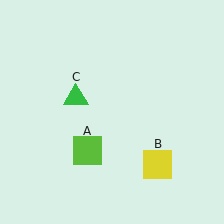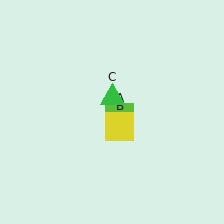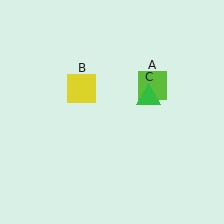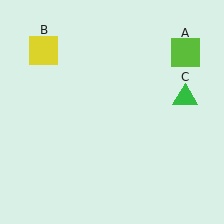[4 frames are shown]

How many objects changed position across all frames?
3 objects changed position: lime square (object A), yellow square (object B), green triangle (object C).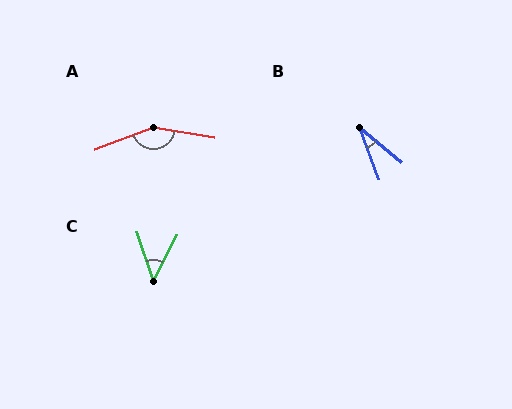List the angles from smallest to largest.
B (30°), C (45°), A (149°).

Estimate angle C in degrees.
Approximately 45 degrees.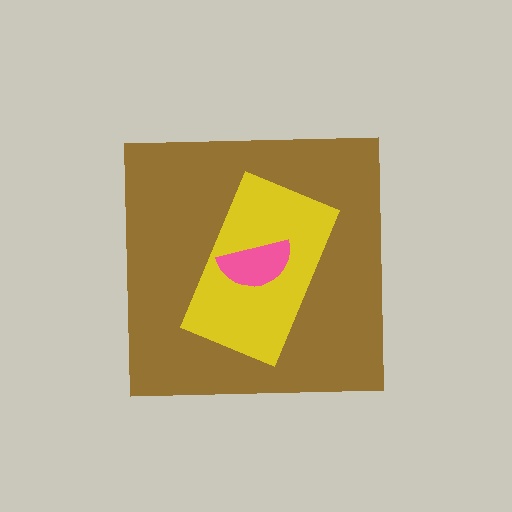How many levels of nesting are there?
3.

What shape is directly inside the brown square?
The yellow rectangle.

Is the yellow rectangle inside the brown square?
Yes.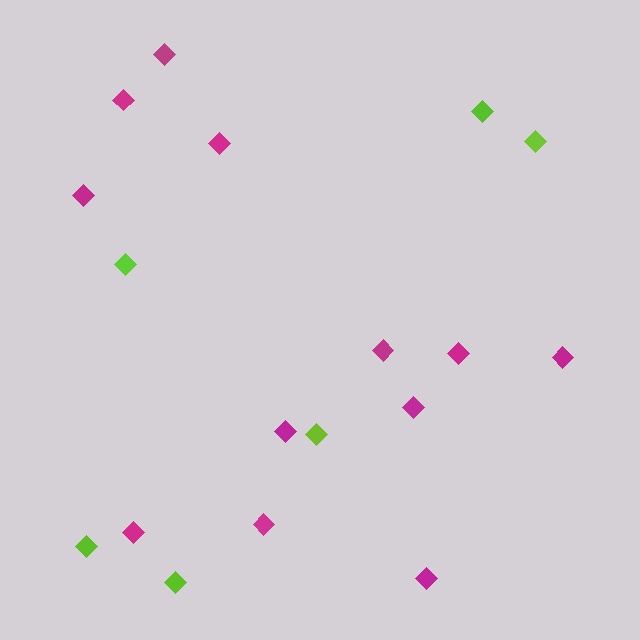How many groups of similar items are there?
There are 2 groups: one group of lime diamonds (6) and one group of magenta diamonds (12).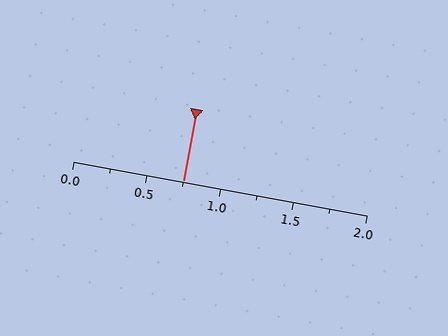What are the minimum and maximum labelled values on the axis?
The axis runs from 0.0 to 2.0.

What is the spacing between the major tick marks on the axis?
The major ticks are spaced 0.5 apart.